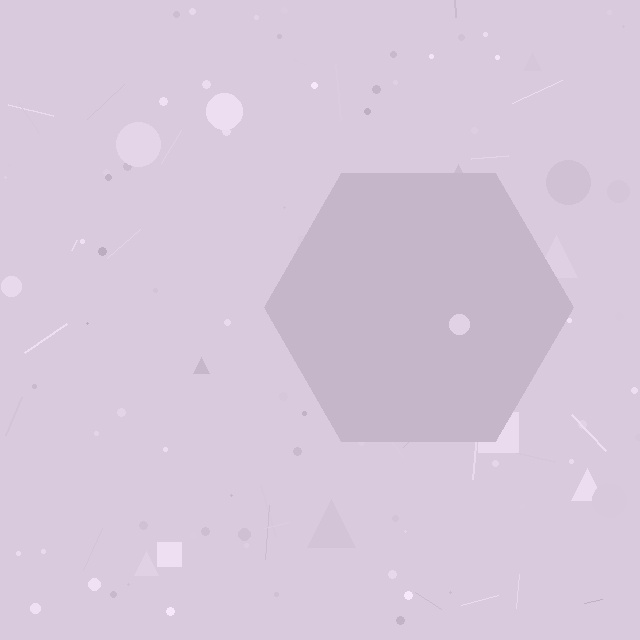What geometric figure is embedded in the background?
A hexagon is embedded in the background.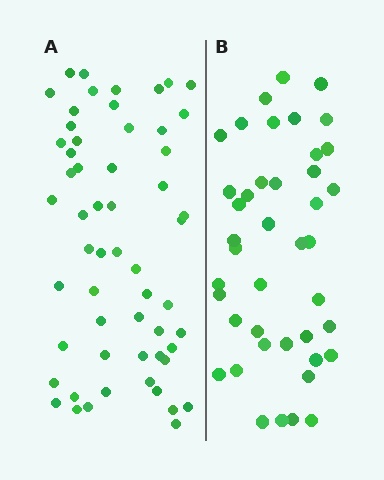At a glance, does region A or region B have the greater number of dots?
Region A (the left region) has more dots.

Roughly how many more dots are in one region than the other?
Region A has approximately 15 more dots than region B.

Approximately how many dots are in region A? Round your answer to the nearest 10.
About 60 dots. (The exact count is 57, which rounds to 60.)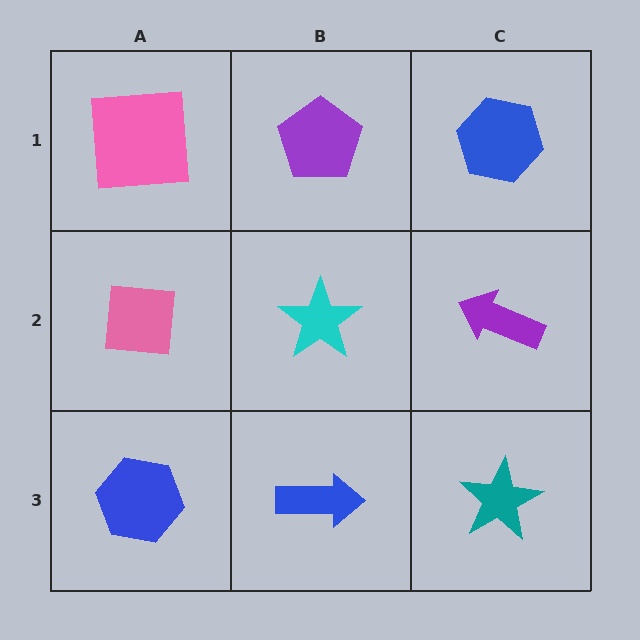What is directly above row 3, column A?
A pink square.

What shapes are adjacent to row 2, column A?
A pink square (row 1, column A), a blue hexagon (row 3, column A), a cyan star (row 2, column B).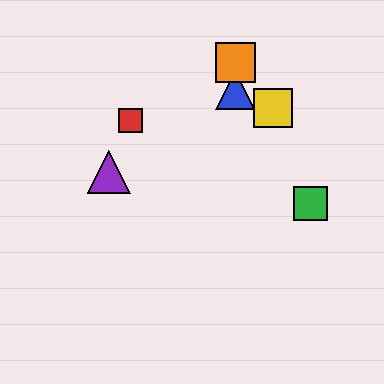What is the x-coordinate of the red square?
The red square is at x≈131.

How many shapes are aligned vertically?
2 shapes (the blue triangle, the orange square) are aligned vertically.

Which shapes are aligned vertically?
The blue triangle, the orange square are aligned vertically.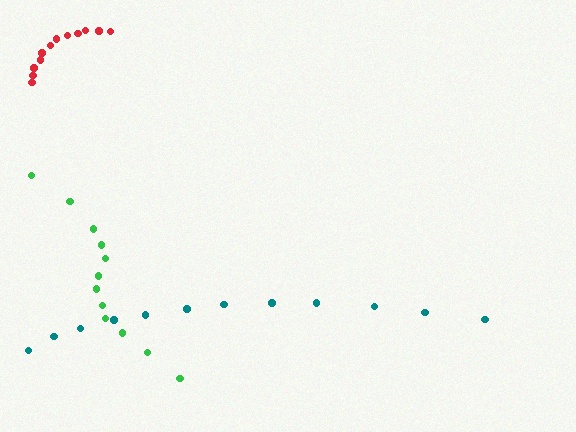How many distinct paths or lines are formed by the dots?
There are 3 distinct paths.